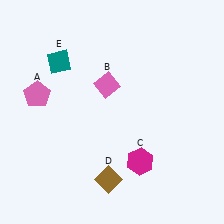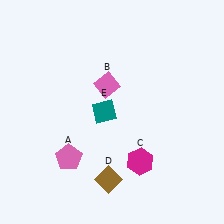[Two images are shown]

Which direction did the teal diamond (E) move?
The teal diamond (E) moved down.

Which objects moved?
The objects that moved are: the pink pentagon (A), the teal diamond (E).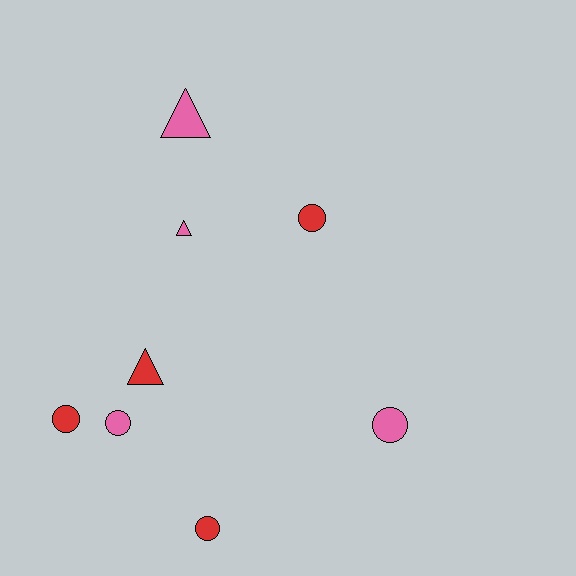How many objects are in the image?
There are 8 objects.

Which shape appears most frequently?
Circle, with 5 objects.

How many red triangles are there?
There is 1 red triangle.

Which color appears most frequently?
Pink, with 4 objects.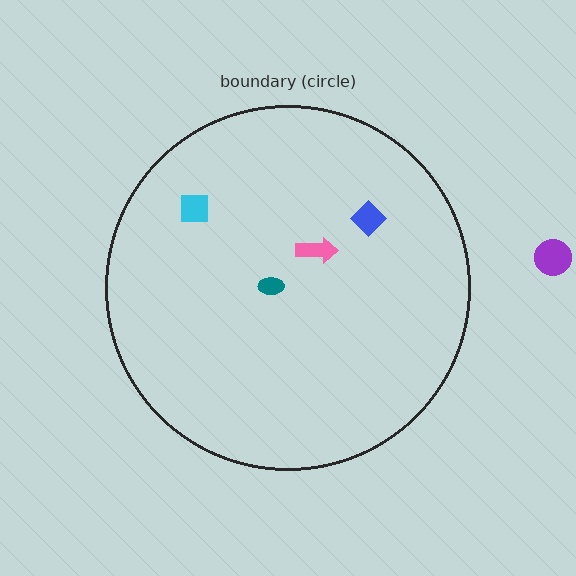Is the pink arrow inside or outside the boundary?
Inside.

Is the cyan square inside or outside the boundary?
Inside.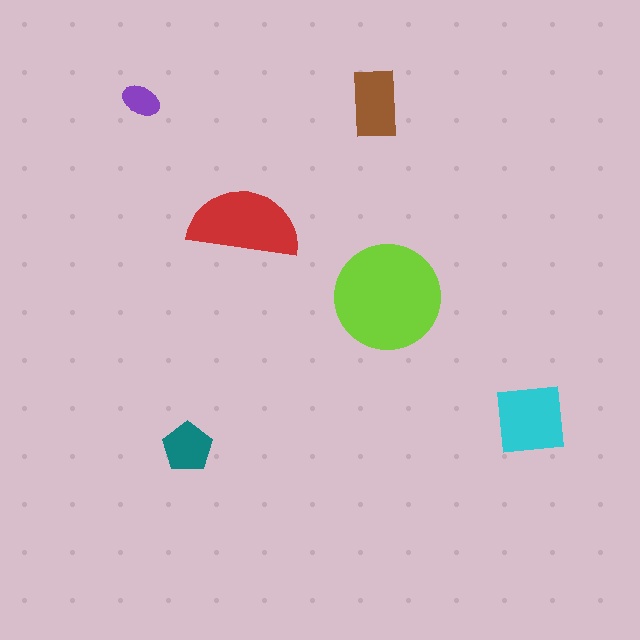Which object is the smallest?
The purple ellipse.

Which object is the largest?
The lime circle.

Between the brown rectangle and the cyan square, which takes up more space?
The cyan square.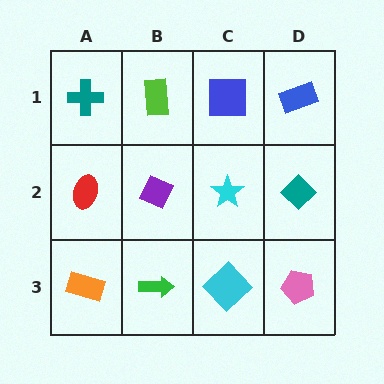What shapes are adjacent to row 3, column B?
A purple diamond (row 2, column B), an orange rectangle (row 3, column A), a cyan diamond (row 3, column C).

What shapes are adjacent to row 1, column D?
A teal diamond (row 2, column D), a blue square (row 1, column C).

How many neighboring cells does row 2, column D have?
3.